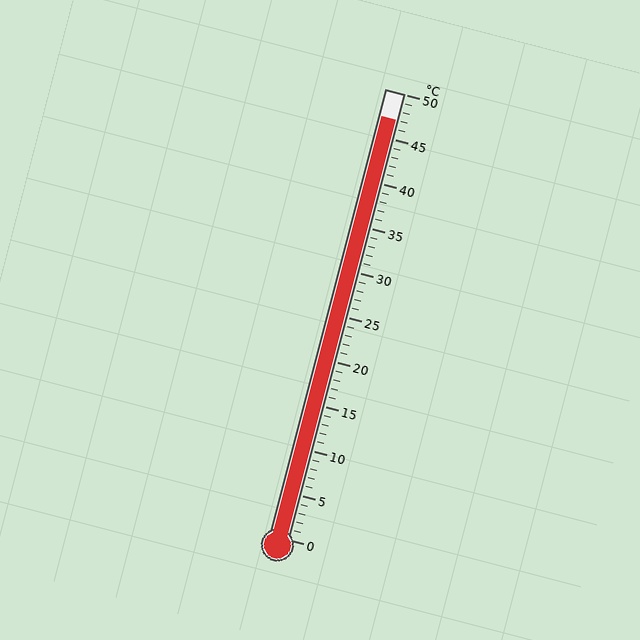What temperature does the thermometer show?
The thermometer shows approximately 47°C.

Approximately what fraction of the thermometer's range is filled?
The thermometer is filled to approximately 95% of its range.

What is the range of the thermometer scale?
The thermometer scale ranges from 0°C to 50°C.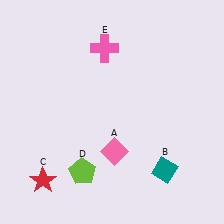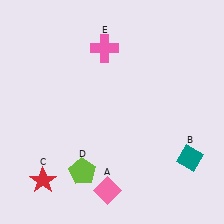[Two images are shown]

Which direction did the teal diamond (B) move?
The teal diamond (B) moved right.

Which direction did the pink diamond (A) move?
The pink diamond (A) moved down.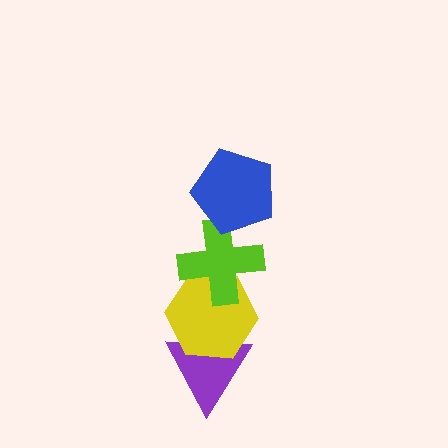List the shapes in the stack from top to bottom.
From top to bottom: the blue pentagon, the lime cross, the yellow hexagon, the purple triangle.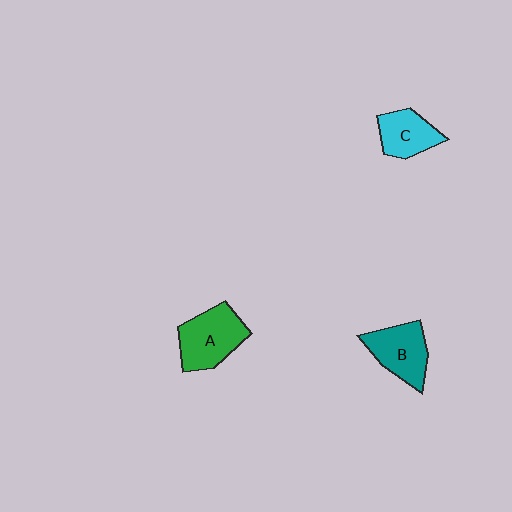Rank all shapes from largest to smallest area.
From largest to smallest: A (green), B (teal), C (cyan).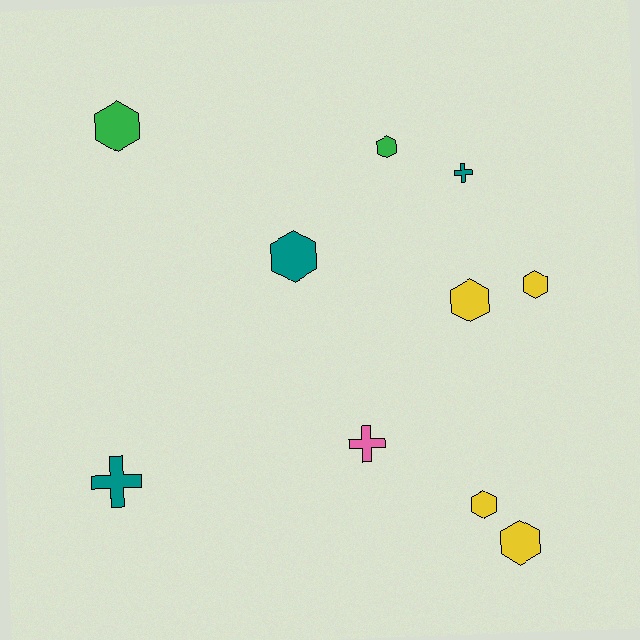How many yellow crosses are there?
There are no yellow crosses.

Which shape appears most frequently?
Hexagon, with 7 objects.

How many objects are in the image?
There are 10 objects.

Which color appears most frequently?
Yellow, with 4 objects.